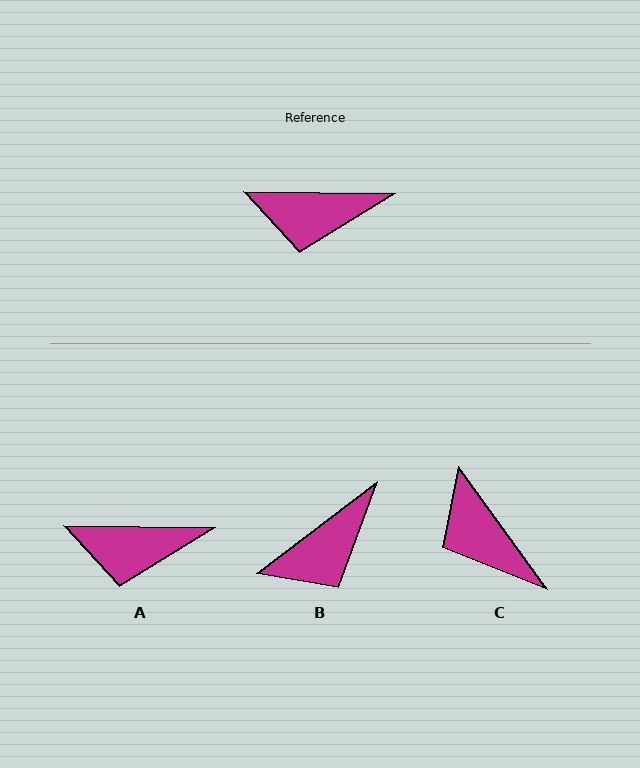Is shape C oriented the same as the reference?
No, it is off by about 53 degrees.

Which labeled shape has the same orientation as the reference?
A.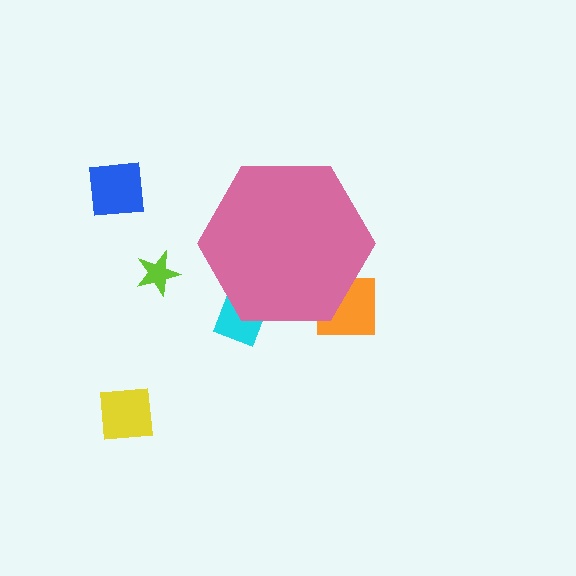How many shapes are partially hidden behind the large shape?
2 shapes are partially hidden.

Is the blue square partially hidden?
No, the blue square is fully visible.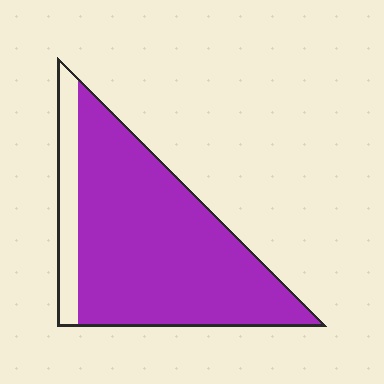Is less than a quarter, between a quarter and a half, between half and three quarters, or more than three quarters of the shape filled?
More than three quarters.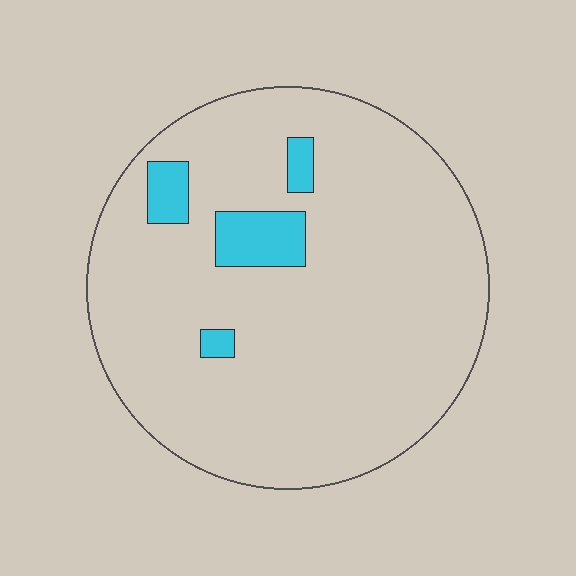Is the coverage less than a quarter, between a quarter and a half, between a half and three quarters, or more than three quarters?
Less than a quarter.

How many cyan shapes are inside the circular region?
4.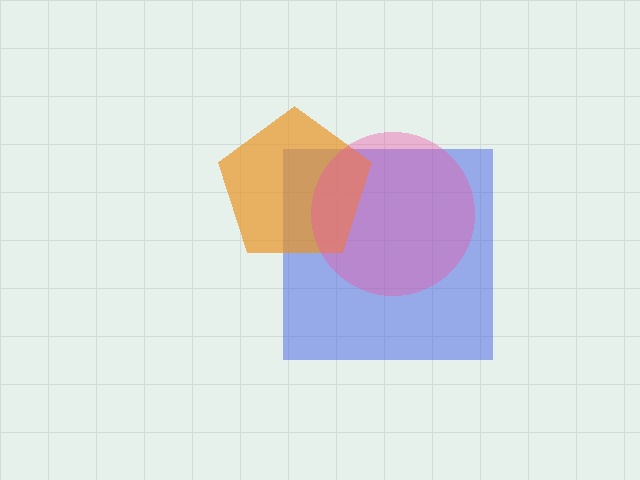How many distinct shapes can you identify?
There are 3 distinct shapes: a blue square, an orange pentagon, a pink circle.